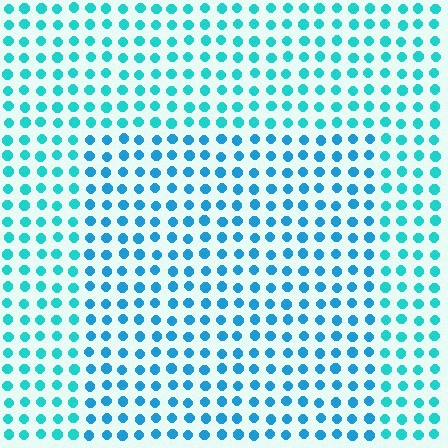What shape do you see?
I see a rectangle.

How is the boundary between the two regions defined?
The boundary is defined purely by a slight shift in hue (about 22 degrees). Spacing, size, and orientation are identical on both sides.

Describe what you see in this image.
The image is filled with small cyan elements in a uniform arrangement. A rectangle-shaped region is visible where the elements are tinted to a slightly different hue, forming a subtle color boundary.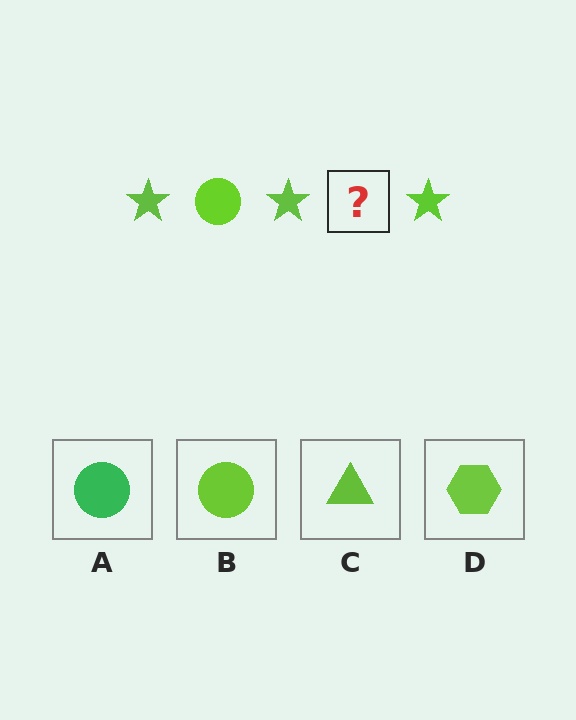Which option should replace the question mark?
Option B.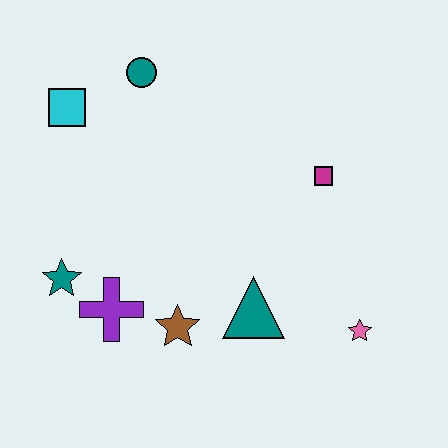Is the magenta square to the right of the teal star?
Yes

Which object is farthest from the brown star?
The teal circle is farthest from the brown star.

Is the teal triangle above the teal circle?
No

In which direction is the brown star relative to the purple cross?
The brown star is to the right of the purple cross.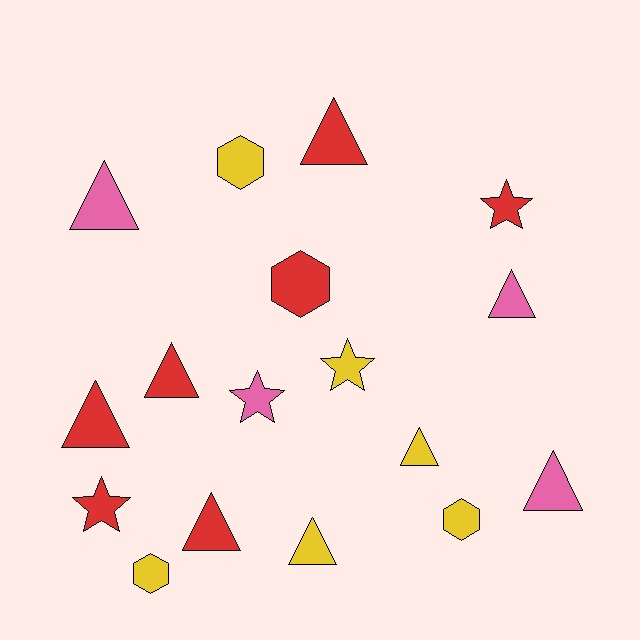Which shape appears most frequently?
Triangle, with 9 objects.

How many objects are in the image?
There are 17 objects.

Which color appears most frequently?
Red, with 7 objects.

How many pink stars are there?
There is 1 pink star.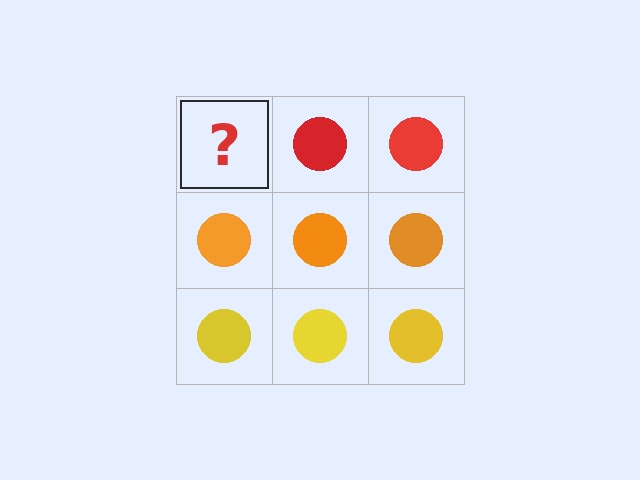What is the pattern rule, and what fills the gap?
The rule is that each row has a consistent color. The gap should be filled with a red circle.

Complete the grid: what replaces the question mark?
The question mark should be replaced with a red circle.